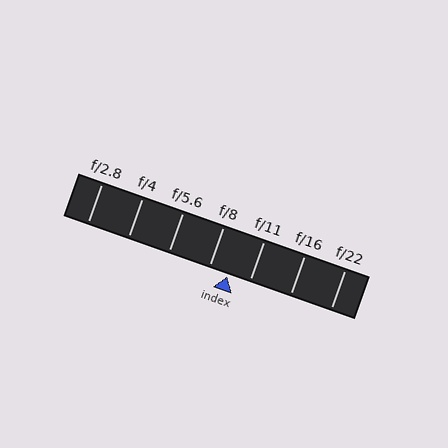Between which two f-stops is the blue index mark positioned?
The index mark is between f/8 and f/11.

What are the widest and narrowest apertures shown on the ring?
The widest aperture shown is f/2.8 and the narrowest is f/22.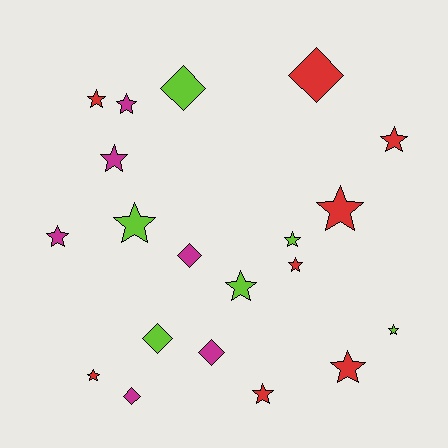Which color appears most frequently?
Red, with 8 objects.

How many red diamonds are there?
There is 1 red diamond.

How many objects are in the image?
There are 20 objects.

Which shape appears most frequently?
Star, with 14 objects.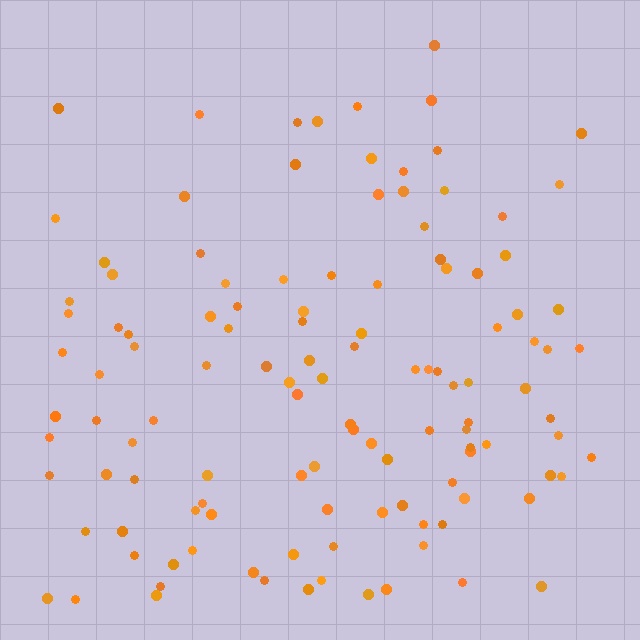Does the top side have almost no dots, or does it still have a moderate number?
Still a moderate number, just noticeably fewer than the bottom.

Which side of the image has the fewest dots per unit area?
The top.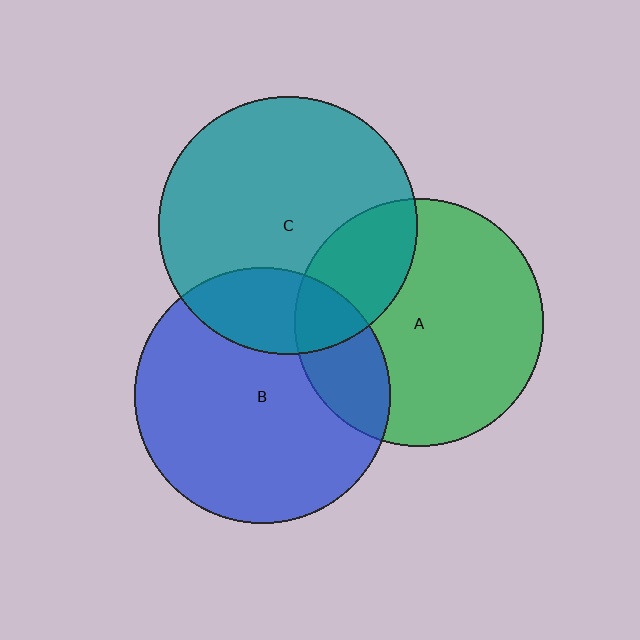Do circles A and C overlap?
Yes.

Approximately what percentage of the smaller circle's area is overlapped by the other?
Approximately 25%.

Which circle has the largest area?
Circle C (teal).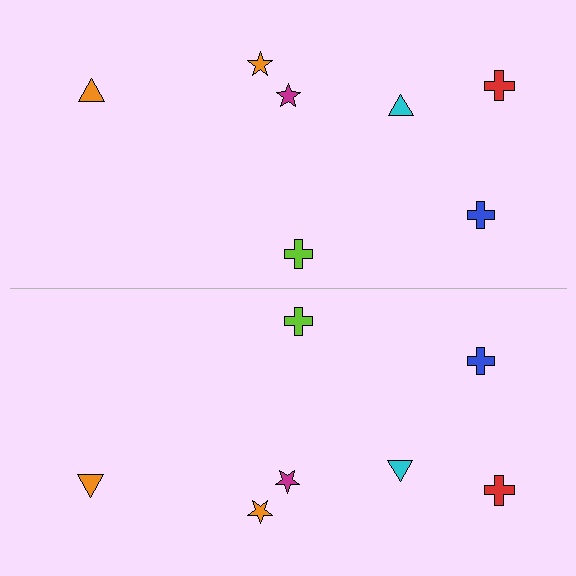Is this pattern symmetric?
Yes, this pattern has bilateral (reflection) symmetry.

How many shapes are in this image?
There are 14 shapes in this image.